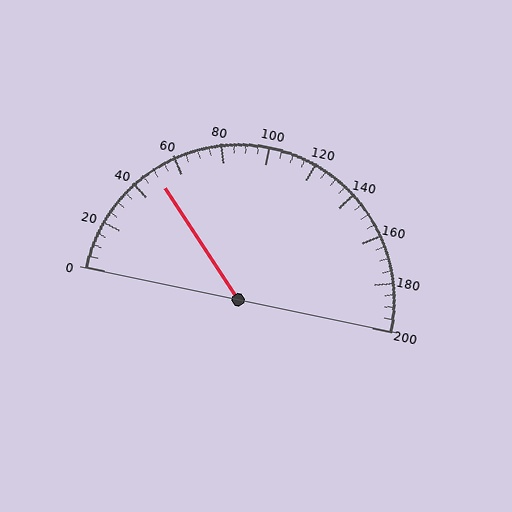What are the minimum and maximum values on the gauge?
The gauge ranges from 0 to 200.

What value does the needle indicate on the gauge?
The needle indicates approximately 50.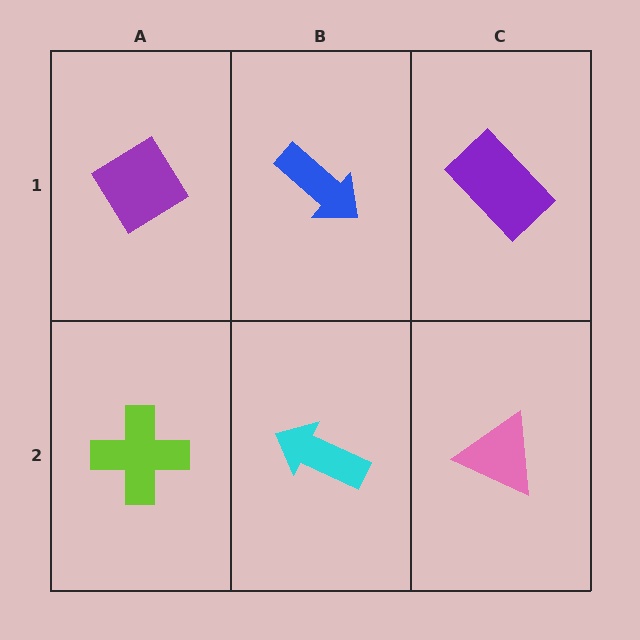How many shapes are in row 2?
3 shapes.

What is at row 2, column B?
A cyan arrow.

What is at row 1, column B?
A blue arrow.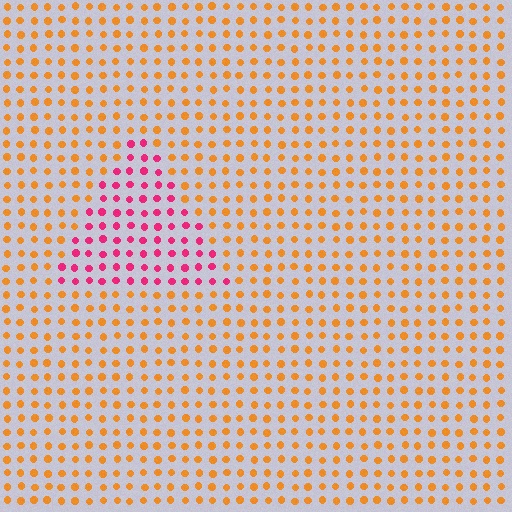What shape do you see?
I see a triangle.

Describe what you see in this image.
The image is filled with small orange elements in a uniform arrangement. A triangle-shaped region is visible where the elements are tinted to a slightly different hue, forming a subtle color boundary.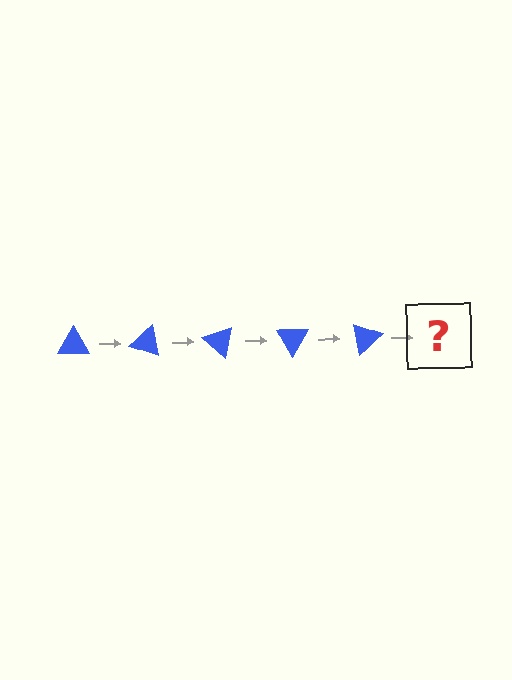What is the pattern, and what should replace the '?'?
The pattern is that the triangle rotates 20 degrees each step. The '?' should be a blue triangle rotated 100 degrees.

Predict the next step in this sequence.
The next step is a blue triangle rotated 100 degrees.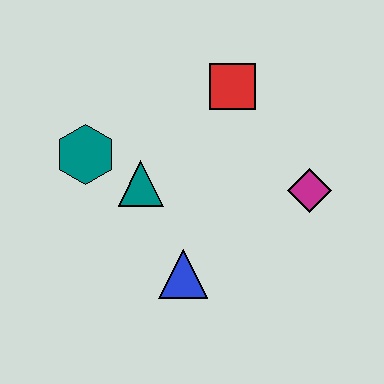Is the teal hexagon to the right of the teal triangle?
No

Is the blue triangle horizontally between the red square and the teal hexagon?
Yes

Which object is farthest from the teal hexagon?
The magenta diamond is farthest from the teal hexagon.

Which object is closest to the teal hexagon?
The teal triangle is closest to the teal hexagon.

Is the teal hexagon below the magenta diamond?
No